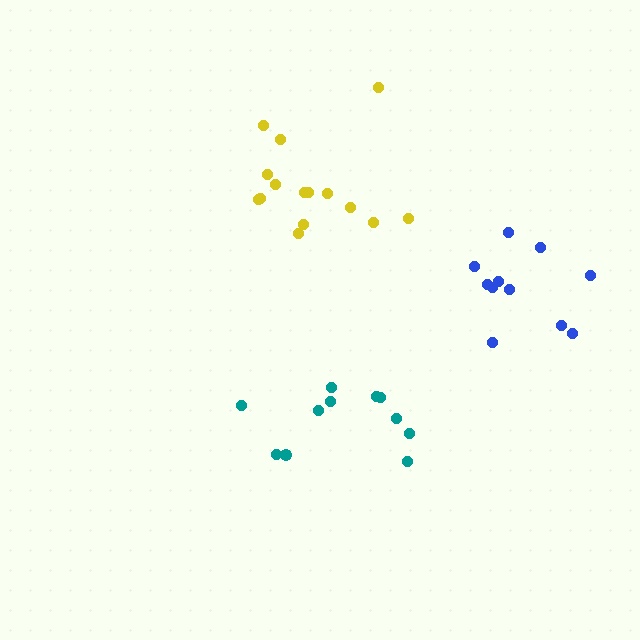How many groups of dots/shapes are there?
There are 3 groups.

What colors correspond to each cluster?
The clusters are colored: teal, yellow, blue.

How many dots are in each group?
Group 1: 11 dots, Group 2: 15 dots, Group 3: 11 dots (37 total).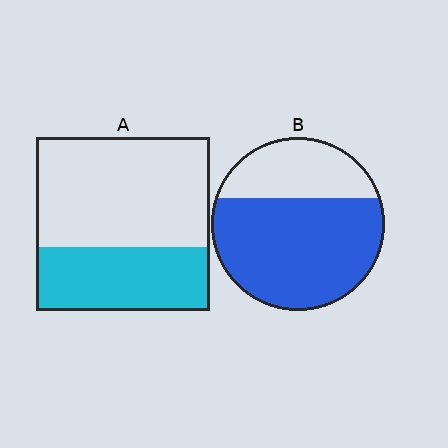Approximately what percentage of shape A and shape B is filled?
A is approximately 35% and B is approximately 70%.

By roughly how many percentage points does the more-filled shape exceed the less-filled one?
By roughly 30 percentage points (B over A).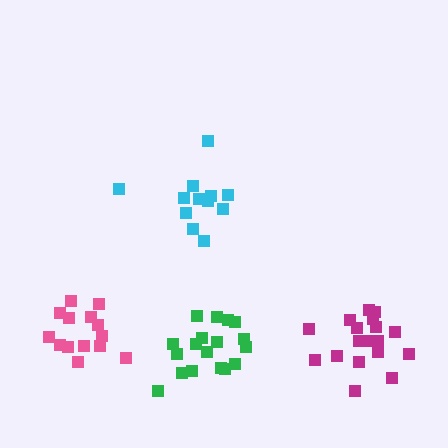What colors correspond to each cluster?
The clusters are colored: green, cyan, magenta, pink.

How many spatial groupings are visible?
There are 4 spatial groupings.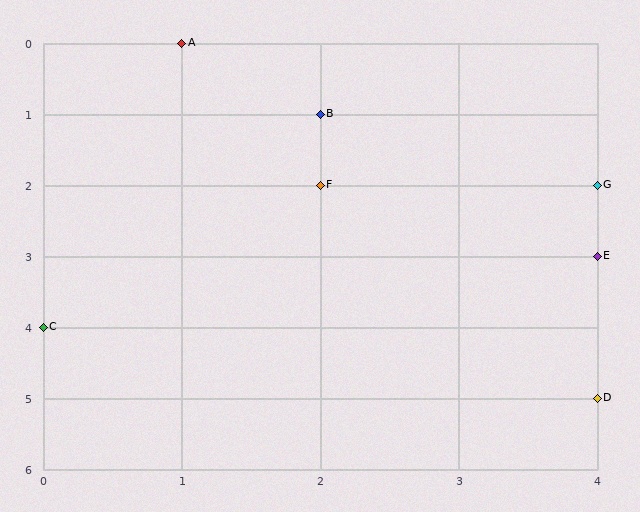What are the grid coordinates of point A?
Point A is at grid coordinates (1, 0).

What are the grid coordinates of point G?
Point G is at grid coordinates (4, 2).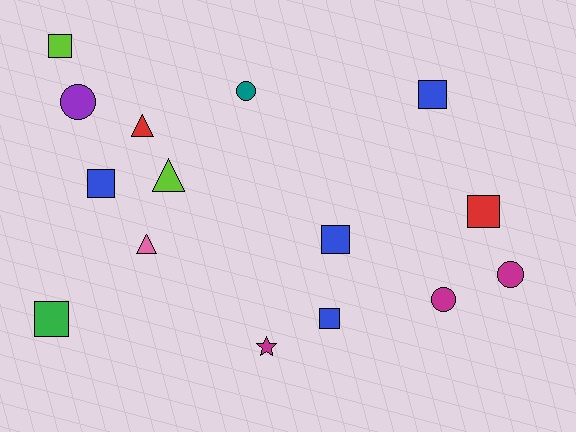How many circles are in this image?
There are 4 circles.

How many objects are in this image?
There are 15 objects.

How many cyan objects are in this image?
There are no cyan objects.